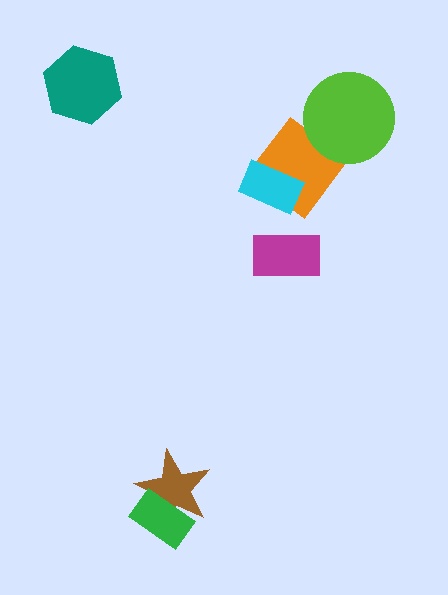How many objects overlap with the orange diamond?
2 objects overlap with the orange diamond.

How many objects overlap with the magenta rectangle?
0 objects overlap with the magenta rectangle.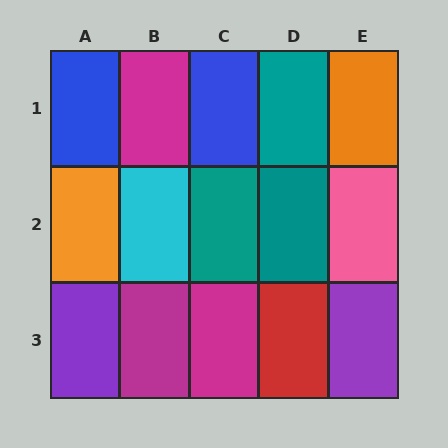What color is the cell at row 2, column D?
Teal.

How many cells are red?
1 cell is red.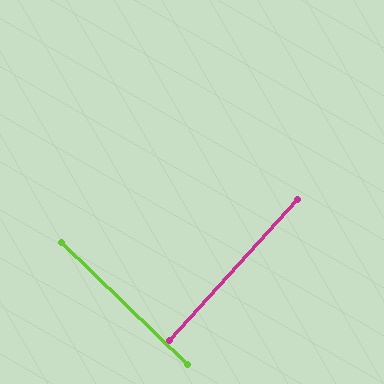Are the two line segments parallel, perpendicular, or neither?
Perpendicular — they meet at approximately 88°.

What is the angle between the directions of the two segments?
Approximately 88 degrees.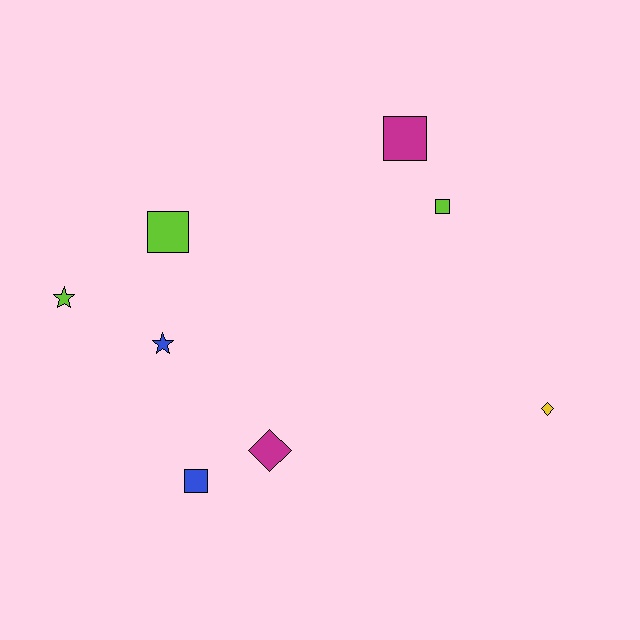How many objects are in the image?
There are 8 objects.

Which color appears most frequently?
Lime, with 3 objects.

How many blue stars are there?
There is 1 blue star.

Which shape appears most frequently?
Square, with 4 objects.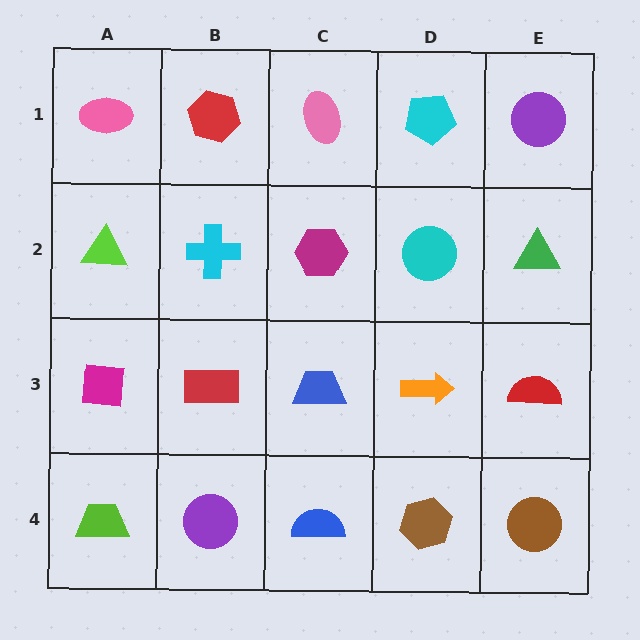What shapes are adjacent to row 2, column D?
A cyan pentagon (row 1, column D), an orange arrow (row 3, column D), a magenta hexagon (row 2, column C), a green triangle (row 2, column E).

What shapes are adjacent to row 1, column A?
A lime triangle (row 2, column A), a red hexagon (row 1, column B).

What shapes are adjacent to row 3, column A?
A lime triangle (row 2, column A), a lime trapezoid (row 4, column A), a red rectangle (row 3, column B).